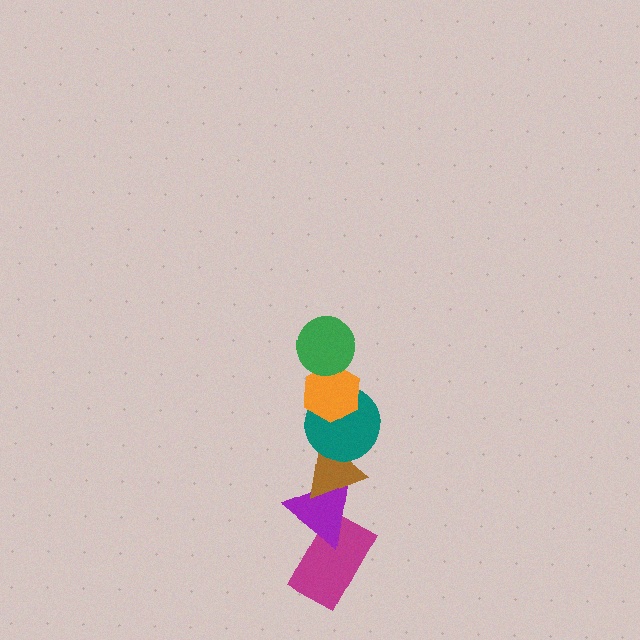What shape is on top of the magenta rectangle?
The purple triangle is on top of the magenta rectangle.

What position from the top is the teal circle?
The teal circle is 3rd from the top.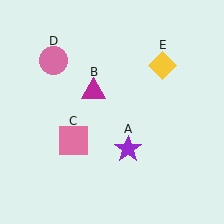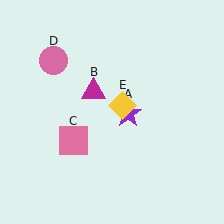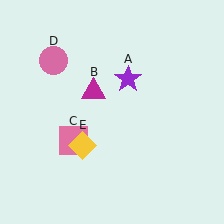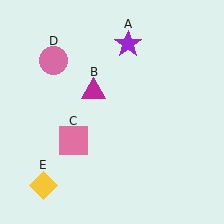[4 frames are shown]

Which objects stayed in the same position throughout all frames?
Magenta triangle (object B) and pink square (object C) and pink circle (object D) remained stationary.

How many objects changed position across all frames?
2 objects changed position: purple star (object A), yellow diamond (object E).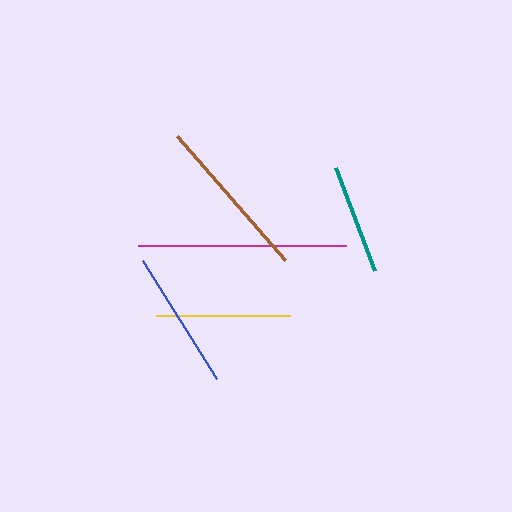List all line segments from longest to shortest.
From longest to shortest: magenta, brown, blue, yellow, teal.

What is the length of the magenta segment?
The magenta segment is approximately 208 pixels long.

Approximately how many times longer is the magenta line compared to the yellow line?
The magenta line is approximately 1.6 times the length of the yellow line.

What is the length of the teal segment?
The teal segment is approximately 111 pixels long.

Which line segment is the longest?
The magenta line is the longest at approximately 208 pixels.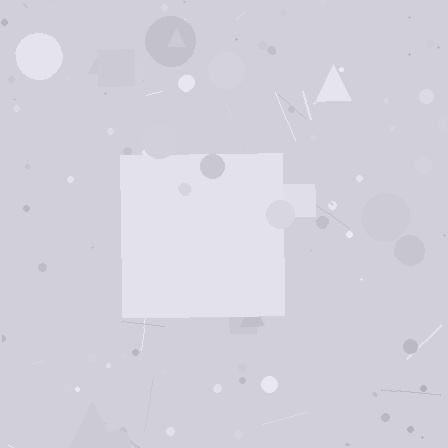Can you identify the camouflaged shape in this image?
The camouflaged shape is a square.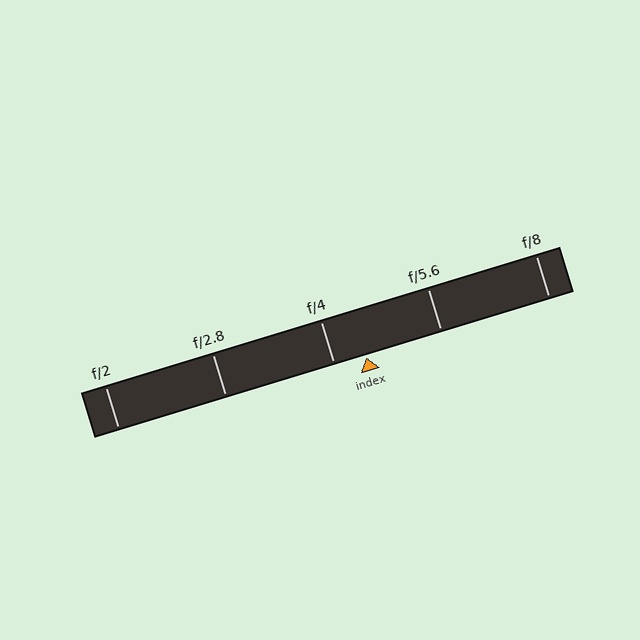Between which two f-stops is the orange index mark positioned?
The index mark is between f/4 and f/5.6.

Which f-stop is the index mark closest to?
The index mark is closest to f/4.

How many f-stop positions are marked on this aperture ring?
There are 5 f-stop positions marked.